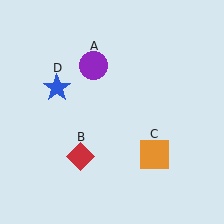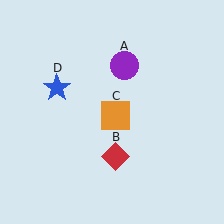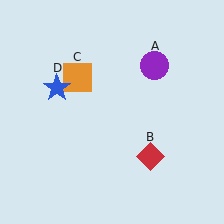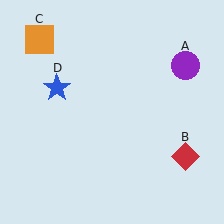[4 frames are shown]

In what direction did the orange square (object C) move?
The orange square (object C) moved up and to the left.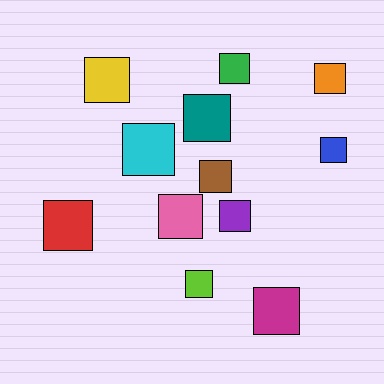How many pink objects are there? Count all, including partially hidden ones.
There is 1 pink object.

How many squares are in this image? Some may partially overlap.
There are 12 squares.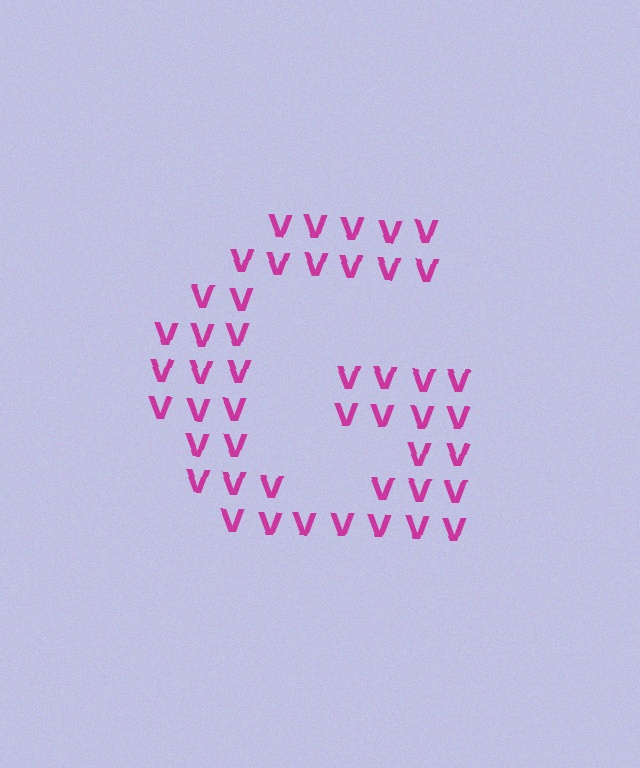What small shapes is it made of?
It is made of small letter V's.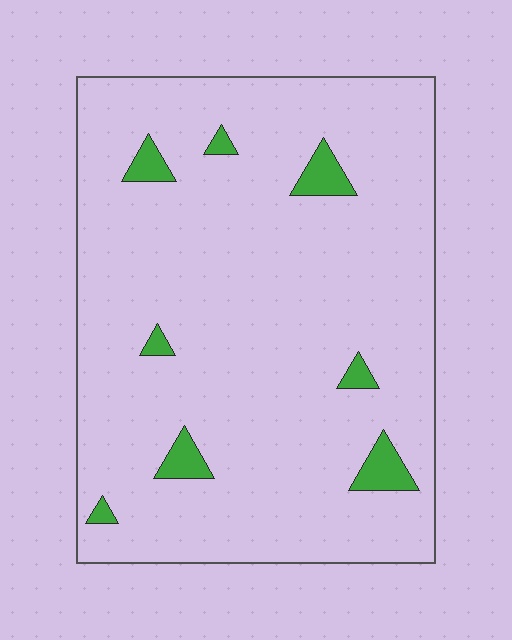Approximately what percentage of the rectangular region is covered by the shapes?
Approximately 5%.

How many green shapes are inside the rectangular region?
8.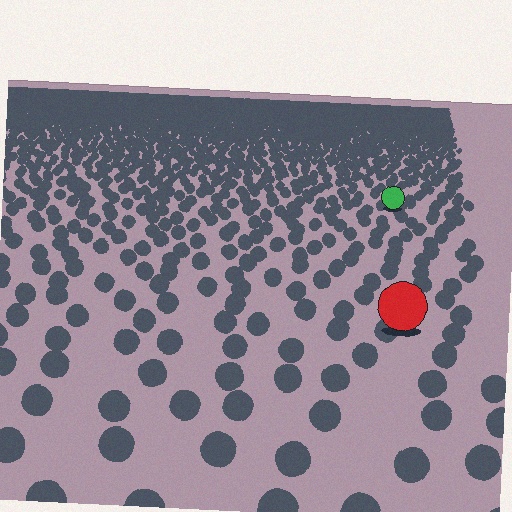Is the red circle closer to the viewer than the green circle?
Yes. The red circle is closer — you can tell from the texture gradient: the ground texture is coarser near it.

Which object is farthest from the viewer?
The green circle is farthest from the viewer. It appears smaller and the ground texture around it is denser.